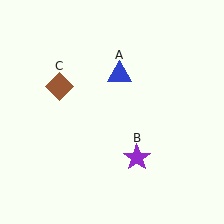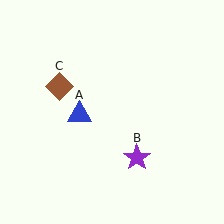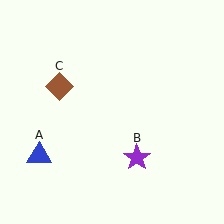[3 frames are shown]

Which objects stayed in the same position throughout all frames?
Purple star (object B) and brown diamond (object C) remained stationary.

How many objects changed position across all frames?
1 object changed position: blue triangle (object A).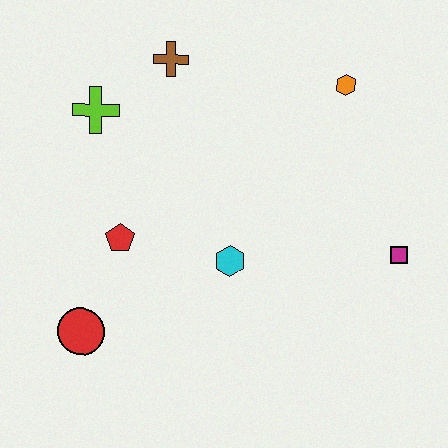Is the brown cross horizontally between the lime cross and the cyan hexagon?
Yes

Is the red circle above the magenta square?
No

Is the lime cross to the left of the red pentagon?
Yes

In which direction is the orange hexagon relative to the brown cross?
The orange hexagon is to the right of the brown cross.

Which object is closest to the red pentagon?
The red circle is closest to the red pentagon.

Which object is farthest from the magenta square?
The lime cross is farthest from the magenta square.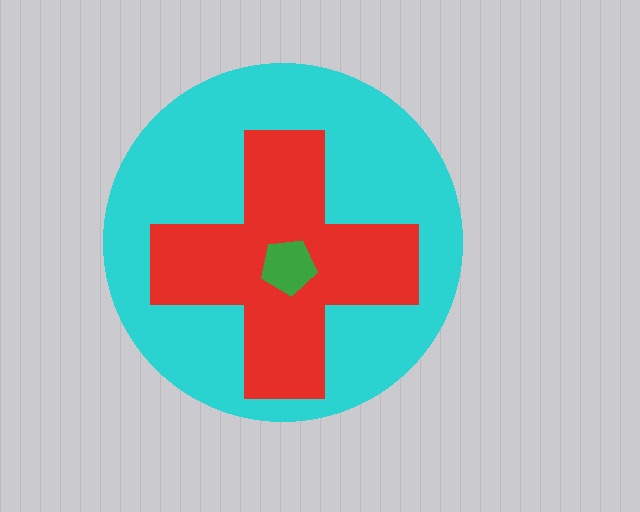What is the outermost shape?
The cyan circle.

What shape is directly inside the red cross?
The green pentagon.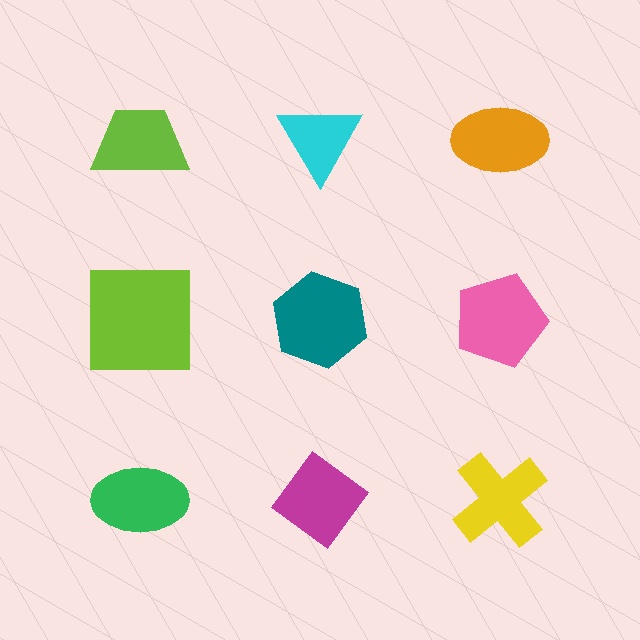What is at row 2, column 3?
A pink pentagon.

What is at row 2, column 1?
A lime square.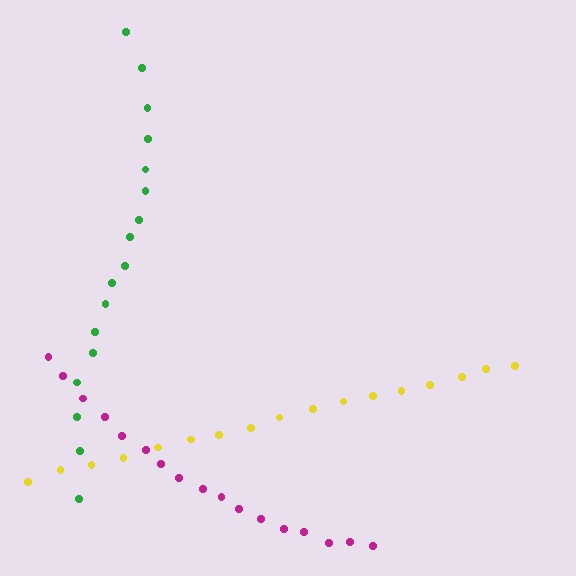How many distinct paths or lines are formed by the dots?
There are 3 distinct paths.